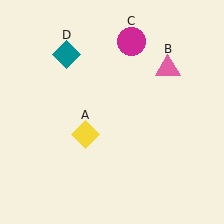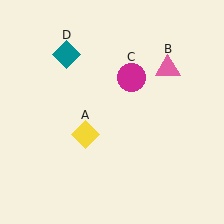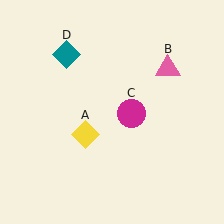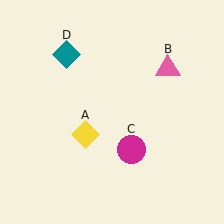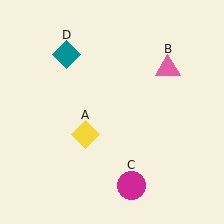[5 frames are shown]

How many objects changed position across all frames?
1 object changed position: magenta circle (object C).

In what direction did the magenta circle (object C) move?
The magenta circle (object C) moved down.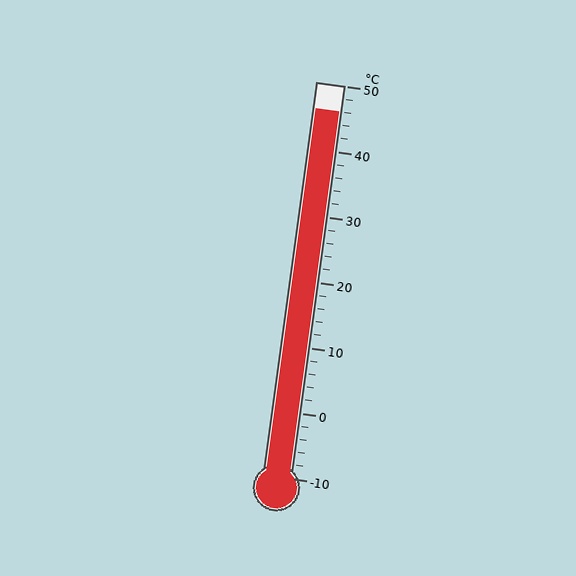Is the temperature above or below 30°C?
The temperature is above 30°C.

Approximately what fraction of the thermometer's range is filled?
The thermometer is filled to approximately 95% of its range.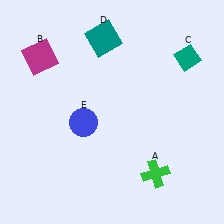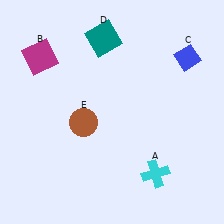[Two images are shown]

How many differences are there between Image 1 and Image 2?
There are 3 differences between the two images.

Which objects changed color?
A changed from green to cyan. C changed from teal to blue. E changed from blue to brown.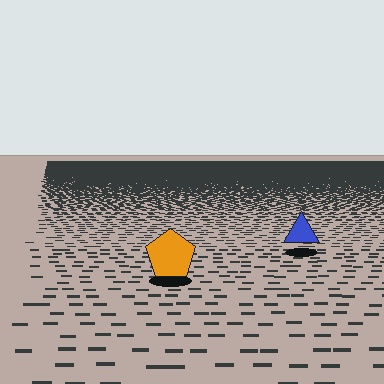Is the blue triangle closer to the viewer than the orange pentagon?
No. The orange pentagon is closer — you can tell from the texture gradient: the ground texture is coarser near it.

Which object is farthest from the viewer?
The blue triangle is farthest from the viewer. It appears smaller and the ground texture around it is denser.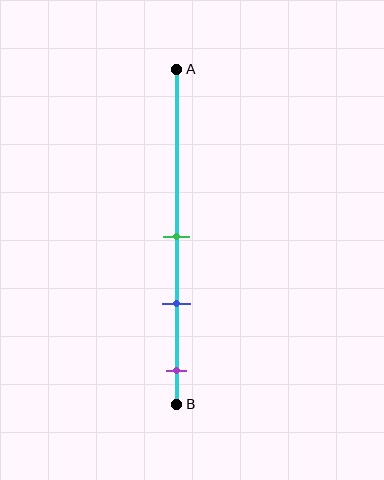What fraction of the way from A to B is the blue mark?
The blue mark is approximately 70% (0.7) of the way from A to B.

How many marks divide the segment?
There are 3 marks dividing the segment.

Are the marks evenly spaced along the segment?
Yes, the marks are approximately evenly spaced.